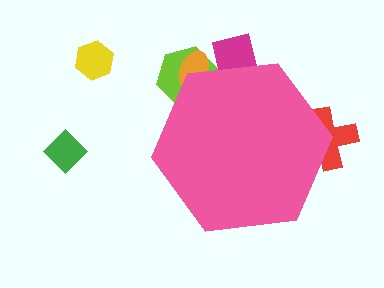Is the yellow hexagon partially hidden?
No, the yellow hexagon is fully visible.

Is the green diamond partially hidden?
No, the green diamond is fully visible.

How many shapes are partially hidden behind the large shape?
4 shapes are partially hidden.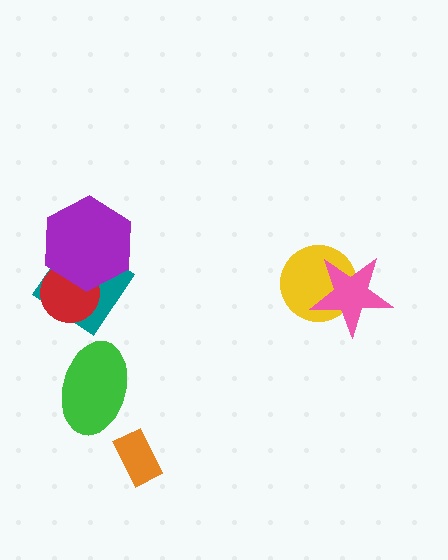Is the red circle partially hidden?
Yes, it is partially covered by another shape.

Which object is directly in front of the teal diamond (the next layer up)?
The red circle is directly in front of the teal diamond.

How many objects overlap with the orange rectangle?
0 objects overlap with the orange rectangle.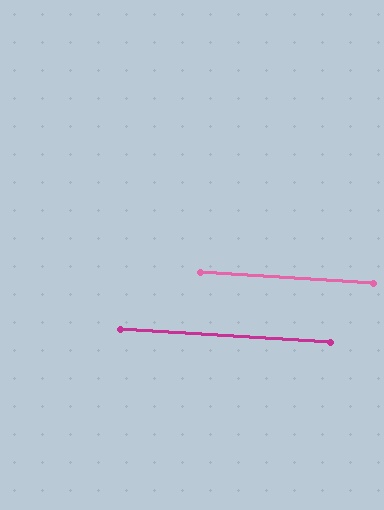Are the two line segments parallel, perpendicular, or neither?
Parallel — their directions differ by only 0.3°.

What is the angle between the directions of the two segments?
Approximately 0 degrees.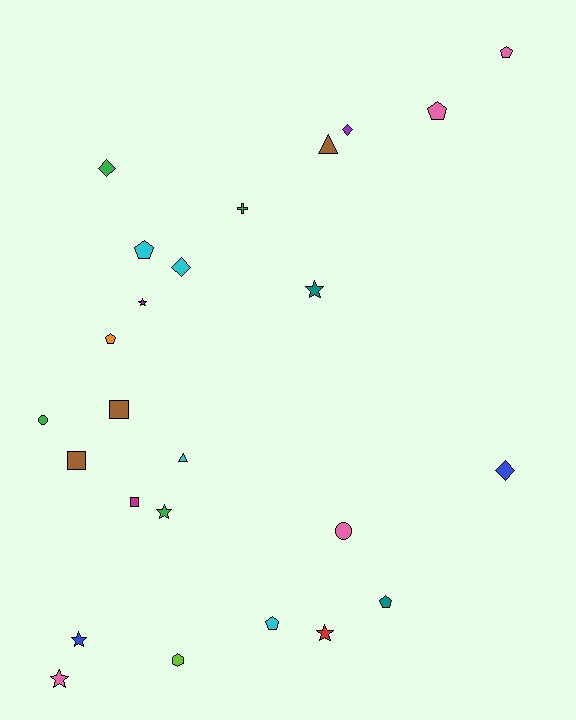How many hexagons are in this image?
There is 1 hexagon.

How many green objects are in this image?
There are 4 green objects.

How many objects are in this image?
There are 25 objects.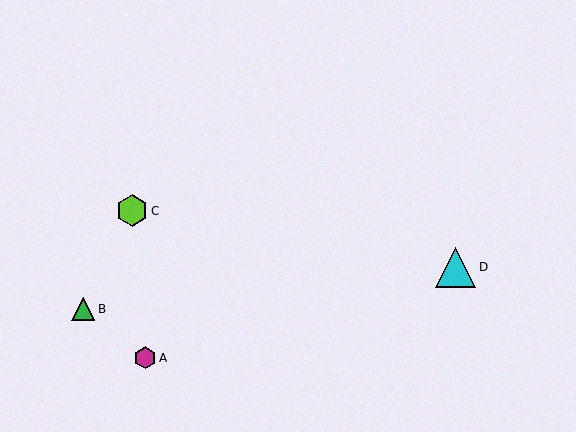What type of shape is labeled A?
Shape A is a magenta hexagon.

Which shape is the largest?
The cyan triangle (labeled D) is the largest.